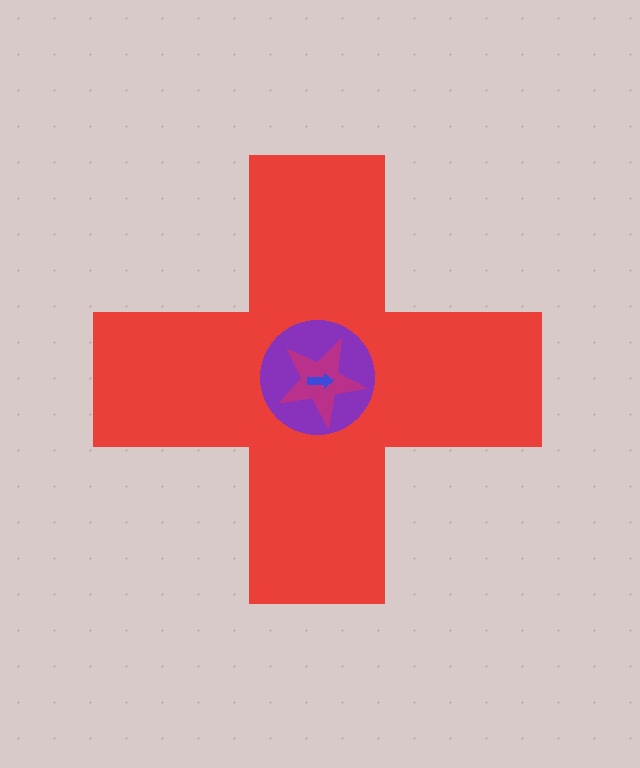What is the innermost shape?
The blue arrow.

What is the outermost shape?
The red cross.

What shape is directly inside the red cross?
The purple circle.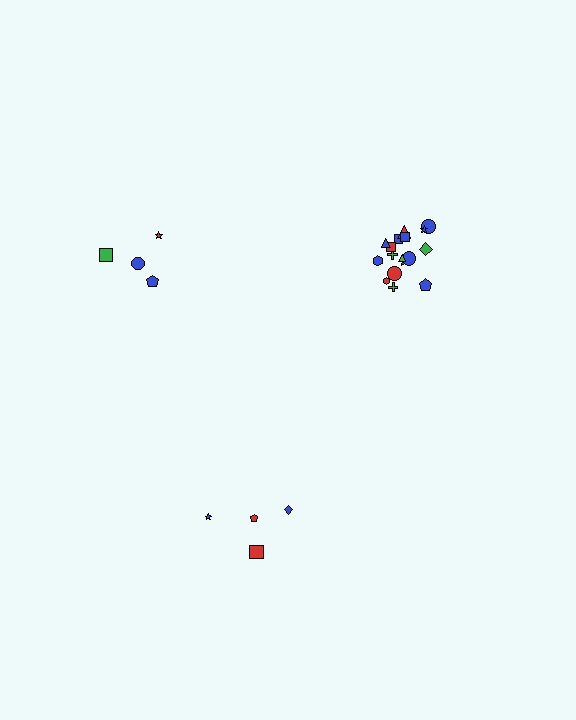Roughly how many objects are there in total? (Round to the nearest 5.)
Roughly 25 objects in total.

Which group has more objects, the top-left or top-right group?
The top-right group.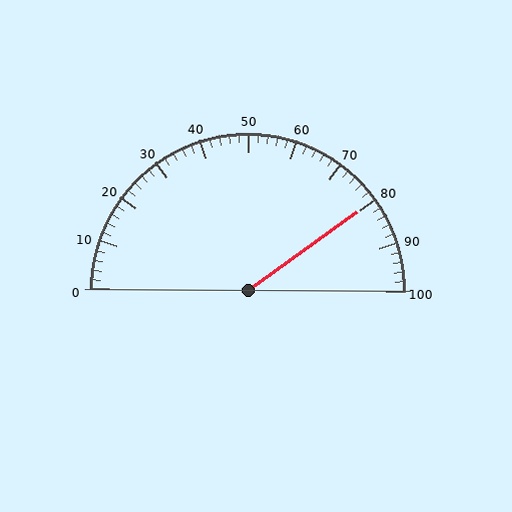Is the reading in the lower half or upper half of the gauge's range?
The reading is in the upper half of the range (0 to 100).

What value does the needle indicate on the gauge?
The needle indicates approximately 80.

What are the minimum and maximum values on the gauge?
The gauge ranges from 0 to 100.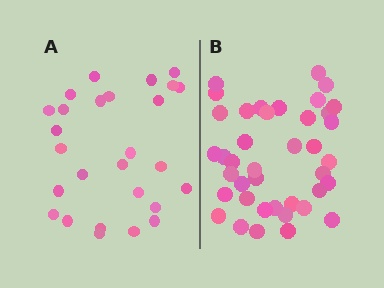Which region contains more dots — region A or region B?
Region B (the right region) has more dots.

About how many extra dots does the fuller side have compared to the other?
Region B has approximately 15 more dots than region A.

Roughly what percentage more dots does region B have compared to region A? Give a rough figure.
About 50% more.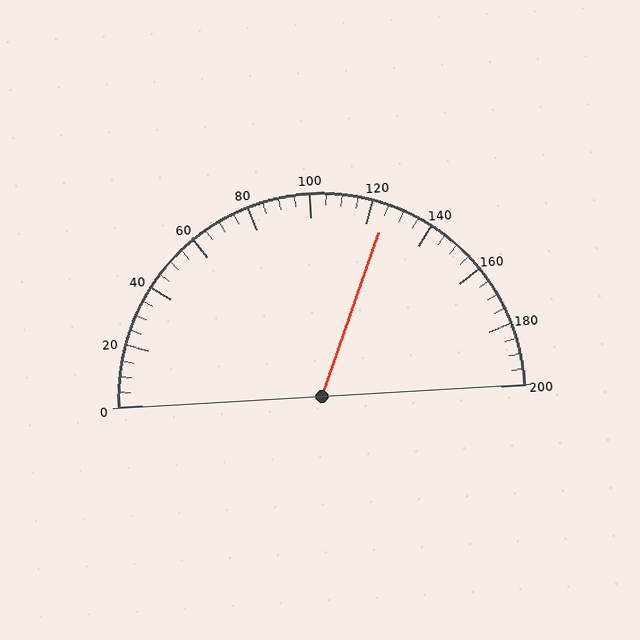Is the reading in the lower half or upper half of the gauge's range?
The reading is in the upper half of the range (0 to 200).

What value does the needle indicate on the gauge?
The needle indicates approximately 125.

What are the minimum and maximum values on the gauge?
The gauge ranges from 0 to 200.